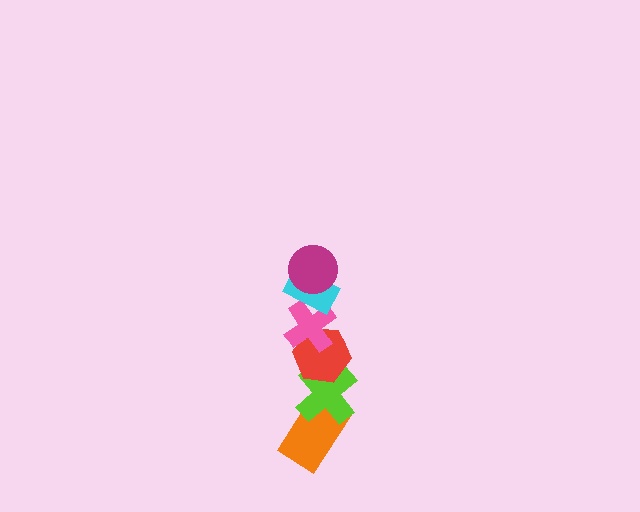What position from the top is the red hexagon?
The red hexagon is 4th from the top.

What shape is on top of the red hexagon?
The pink cross is on top of the red hexagon.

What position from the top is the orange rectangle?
The orange rectangle is 6th from the top.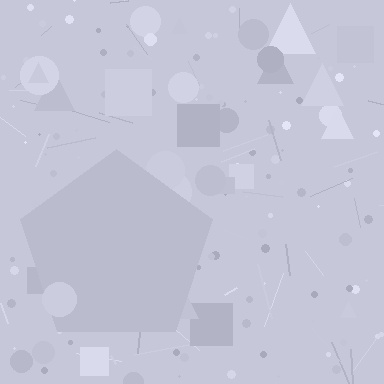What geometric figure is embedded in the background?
A pentagon is embedded in the background.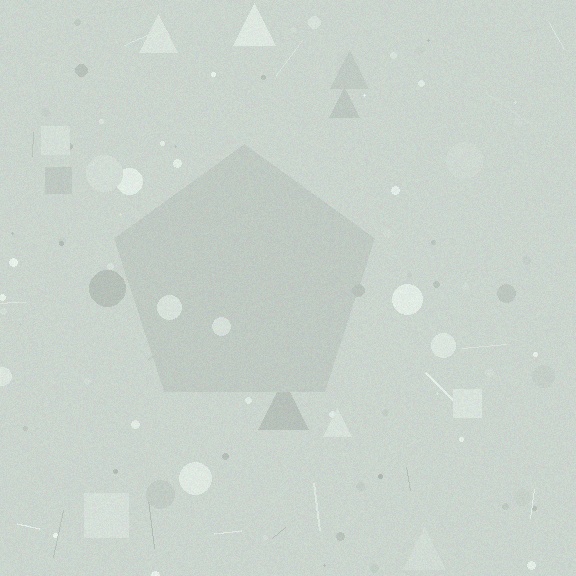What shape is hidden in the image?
A pentagon is hidden in the image.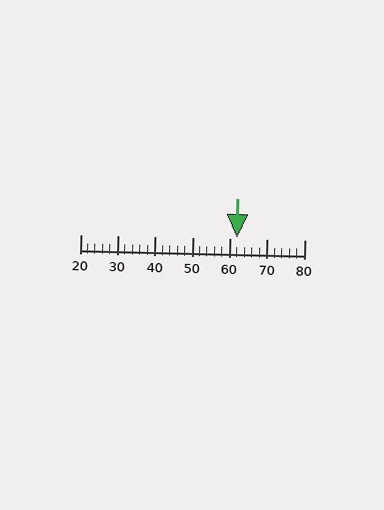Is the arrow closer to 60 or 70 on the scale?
The arrow is closer to 60.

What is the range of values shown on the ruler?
The ruler shows values from 20 to 80.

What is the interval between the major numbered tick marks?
The major tick marks are spaced 10 units apart.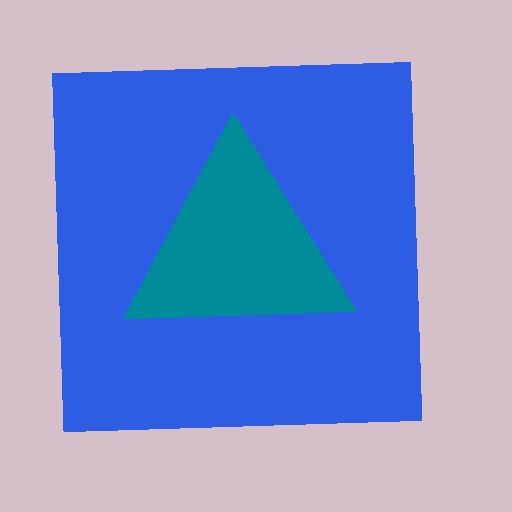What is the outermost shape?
The blue square.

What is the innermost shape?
The teal triangle.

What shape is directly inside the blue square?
The teal triangle.